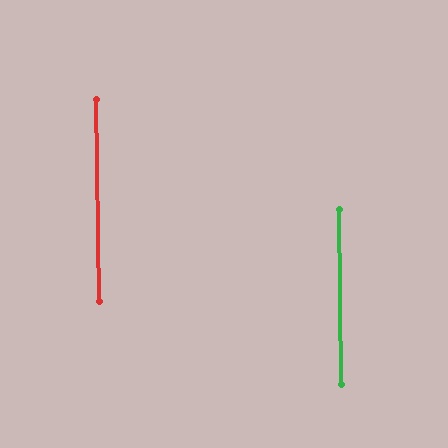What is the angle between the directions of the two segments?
Approximately 1 degree.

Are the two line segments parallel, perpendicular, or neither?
Parallel — their directions differ by only 0.6°.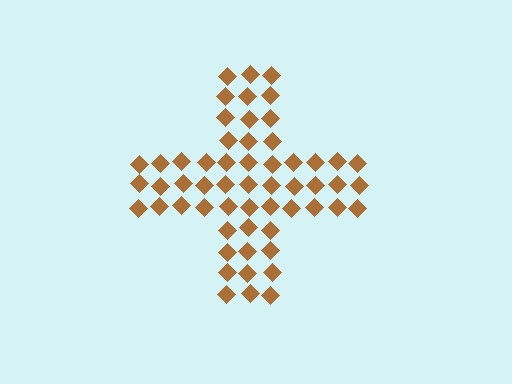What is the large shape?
The large shape is a cross.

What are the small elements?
The small elements are diamonds.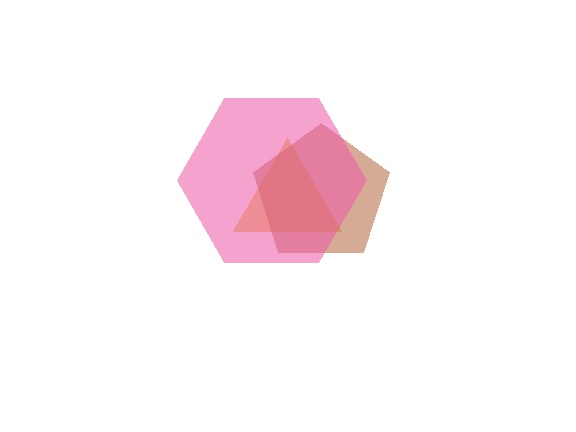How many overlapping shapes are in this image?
There are 3 overlapping shapes in the image.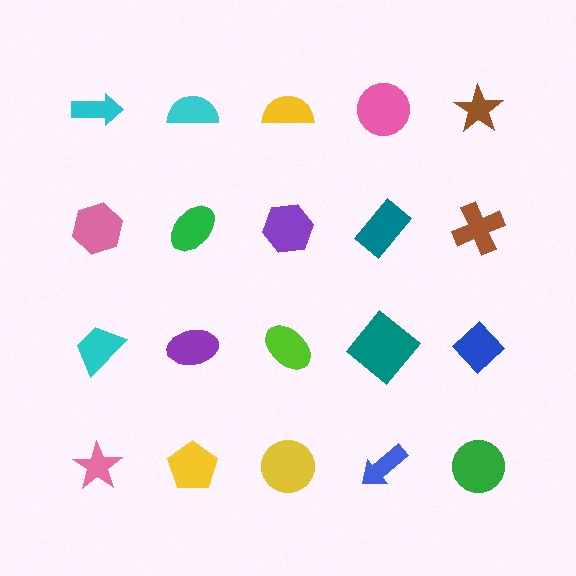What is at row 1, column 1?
A cyan arrow.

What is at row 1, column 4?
A pink circle.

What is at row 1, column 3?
A yellow semicircle.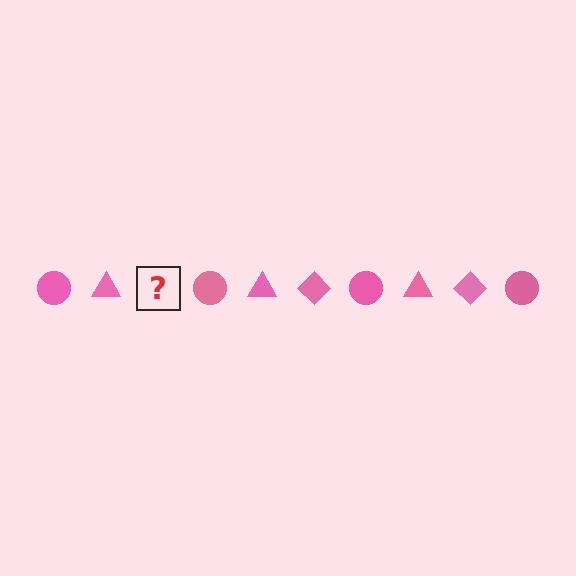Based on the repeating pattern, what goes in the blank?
The blank should be a pink diamond.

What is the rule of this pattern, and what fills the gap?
The rule is that the pattern cycles through circle, triangle, diamond shapes in pink. The gap should be filled with a pink diamond.